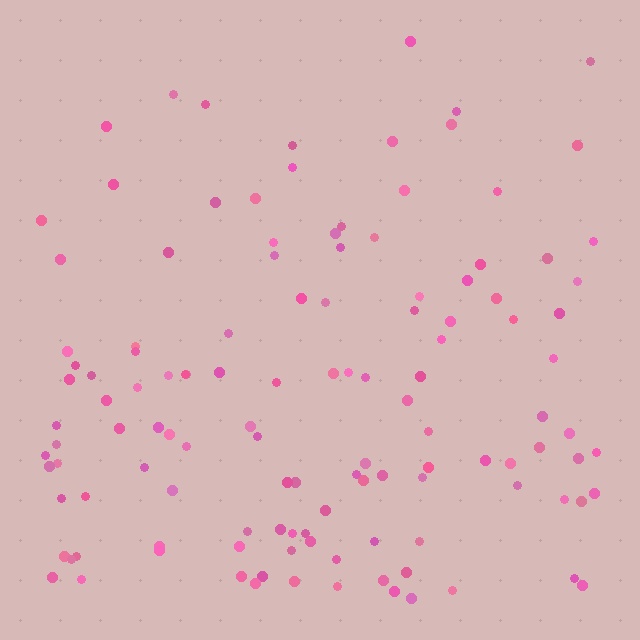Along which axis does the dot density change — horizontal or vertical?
Vertical.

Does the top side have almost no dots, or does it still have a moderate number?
Still a moderate number, just noticeably fewer than the bottom.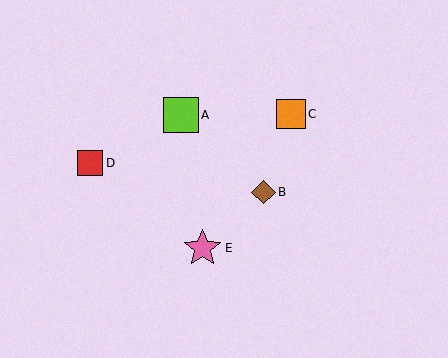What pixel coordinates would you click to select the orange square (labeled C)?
Click at (291, 114) to select the orange square C.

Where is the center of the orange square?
The center of the orange square is at (291, 114).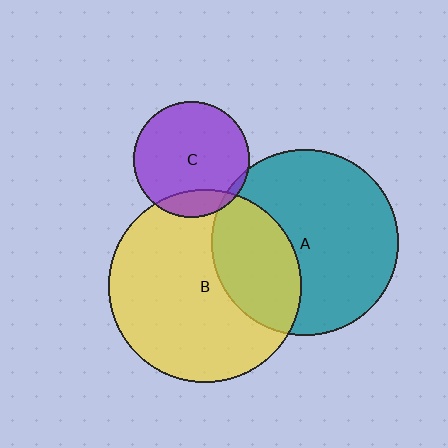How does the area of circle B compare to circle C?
Approximately 2.8 times.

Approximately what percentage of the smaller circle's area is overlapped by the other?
Approximately 5%.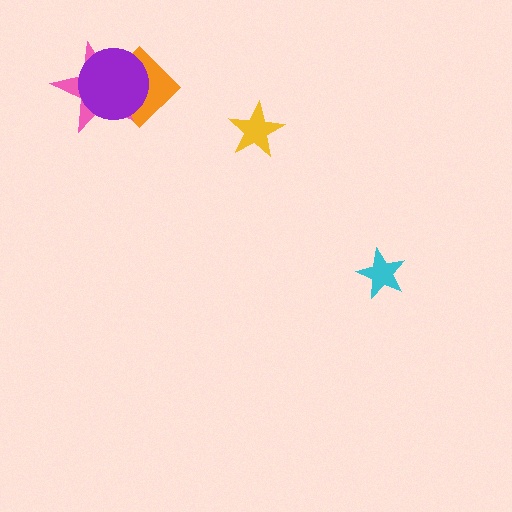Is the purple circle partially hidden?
No, no other shape covers it.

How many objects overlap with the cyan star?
0 objects overlap with the cyan star.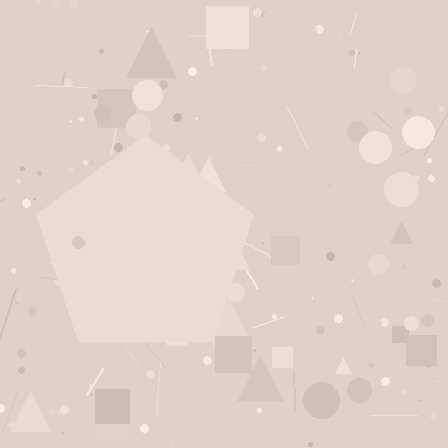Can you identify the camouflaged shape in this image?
The camouflaged shape is a pentagon.